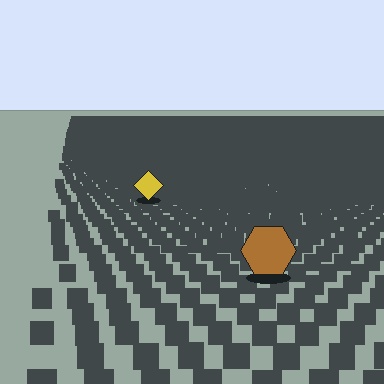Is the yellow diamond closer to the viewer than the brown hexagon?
No. The brown hexagon is closer — you can tell from the texture gradient: the ground texture is coarser near it.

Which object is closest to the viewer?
The brown hexagon is closest. The texture marks near it are larger and more spread out.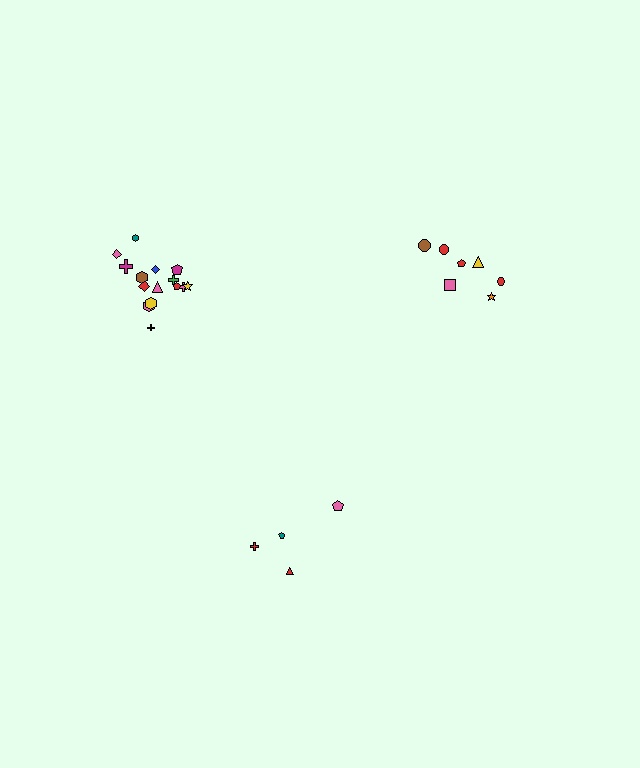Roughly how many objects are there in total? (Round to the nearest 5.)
Roughly 25 objects in total.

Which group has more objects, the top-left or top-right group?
The top-left group.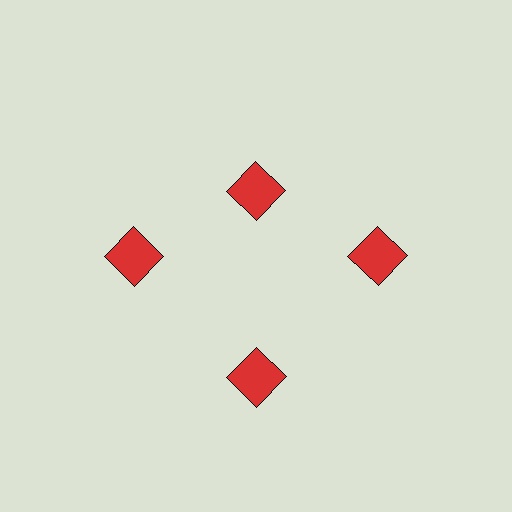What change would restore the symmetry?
The symmetry would be restored by moving it outward, back onto the ring so that all 4 squares sit at equal angles and equal distance from the center.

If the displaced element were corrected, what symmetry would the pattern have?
It would have 4-fold rotational symmetry — the pattern would map onto itself every 90 degrees.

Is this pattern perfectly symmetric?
No. The 4 red squares are arranged in a ring, but one element near the 12 o'clock position is pulled inward toward the center, breaking the 4-fold rotational symmetry.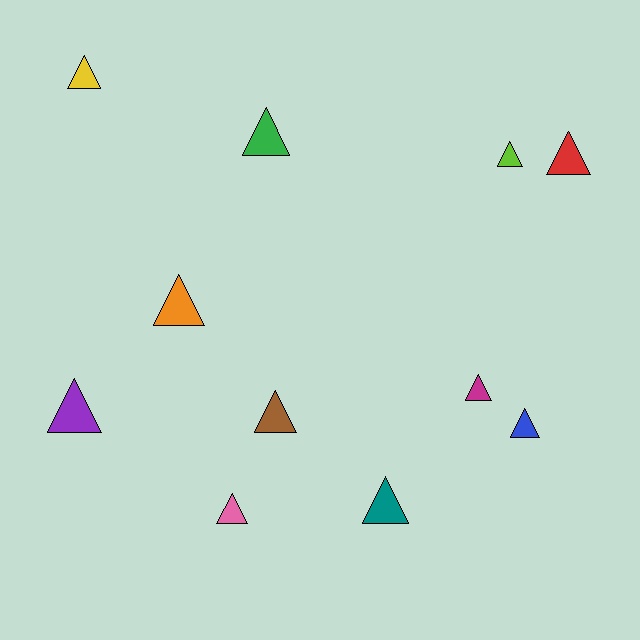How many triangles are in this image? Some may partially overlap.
There are 11 triangles.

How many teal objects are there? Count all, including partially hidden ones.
There is 1 teal object.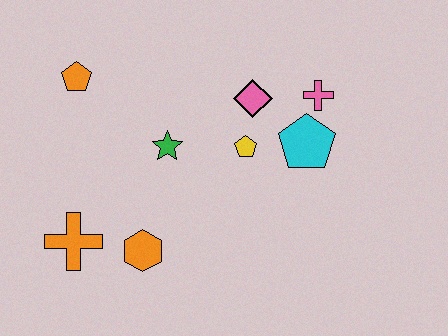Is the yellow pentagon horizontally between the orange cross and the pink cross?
Yes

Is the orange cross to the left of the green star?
Yes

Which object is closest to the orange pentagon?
The green star is closest to the orange pentagon.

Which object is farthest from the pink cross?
The orange cross is farthest from the pink cross.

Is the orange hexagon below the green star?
Yes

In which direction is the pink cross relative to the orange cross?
The pink cross is to the right of the orange cross.